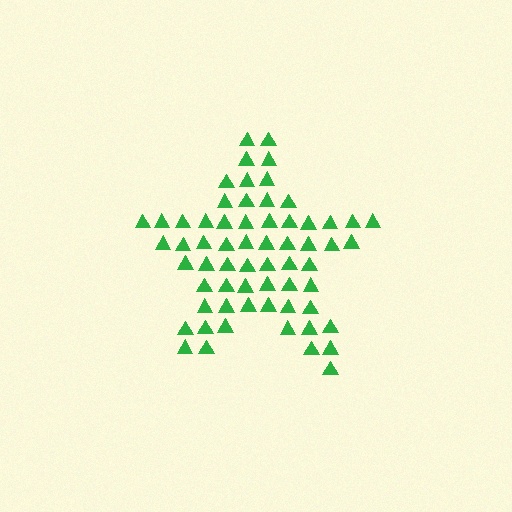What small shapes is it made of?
It is made of small triangles.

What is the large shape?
The large shape is a star.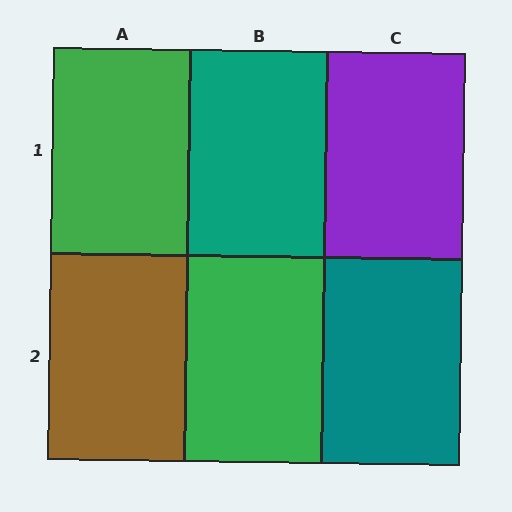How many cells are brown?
1 cell is brown.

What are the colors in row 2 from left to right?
Brown, green, teal.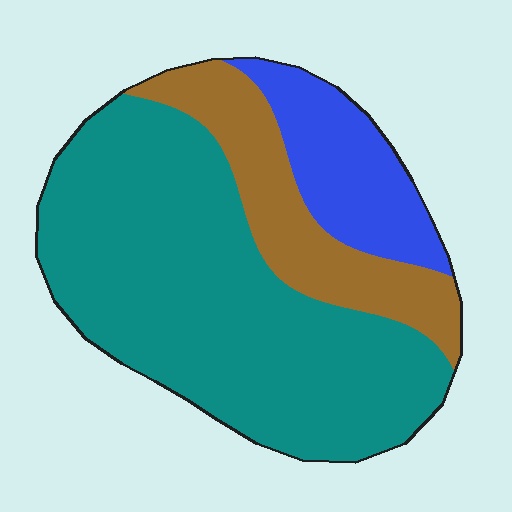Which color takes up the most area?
Teal, at roughly 65%.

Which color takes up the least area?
Blue, at roughly 15%.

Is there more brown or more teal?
Teal.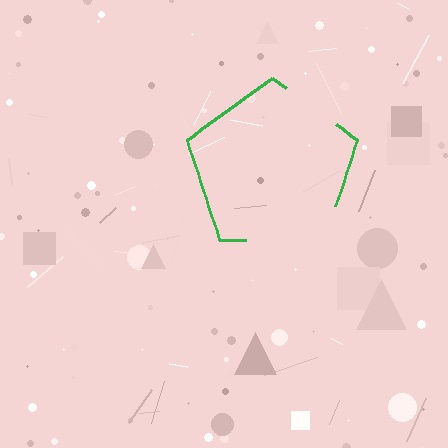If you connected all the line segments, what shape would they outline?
They would outline a pentagon.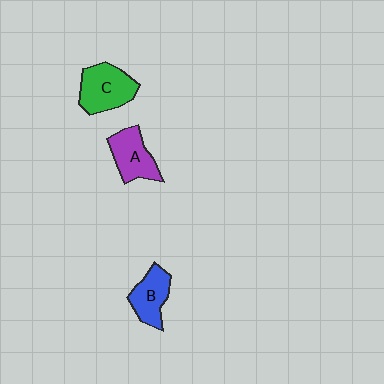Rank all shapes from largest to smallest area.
From largest to smallest: C (green), A (purple), B (blue).